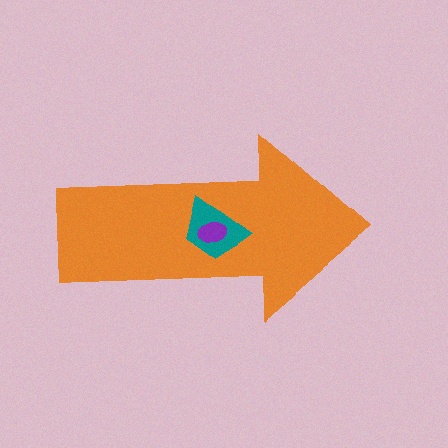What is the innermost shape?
The purple ellipse.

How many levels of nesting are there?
3.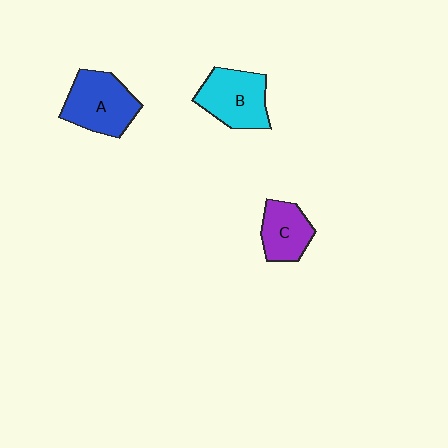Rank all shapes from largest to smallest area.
From largest to smallest: A (blue), B (cyan), C (purple).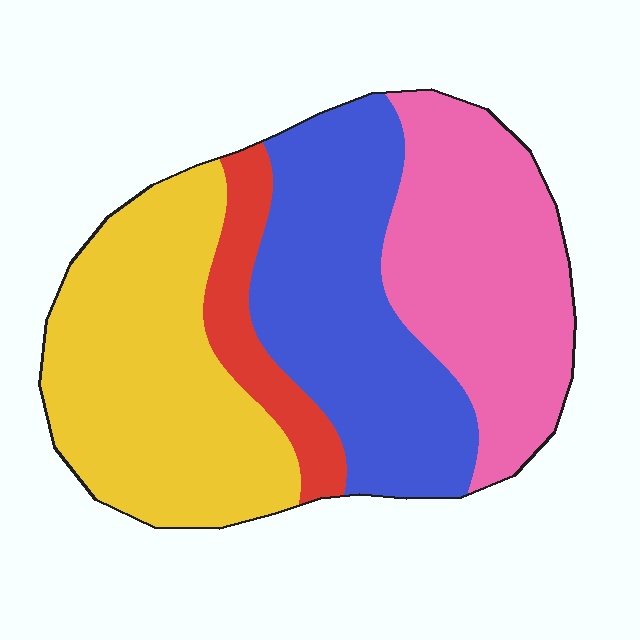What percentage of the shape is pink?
Pink covers around 30% of the shape.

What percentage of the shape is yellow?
Yellow takes up about one third (1/3) of the shape.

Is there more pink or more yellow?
Yellow.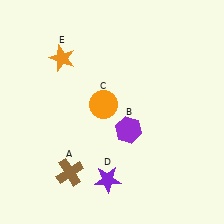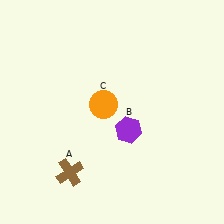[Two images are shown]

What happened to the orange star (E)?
The orange star (E) was removed in Image 2. It was in the top-left area of Image 1.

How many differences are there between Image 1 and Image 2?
There are 2 differences between the two images.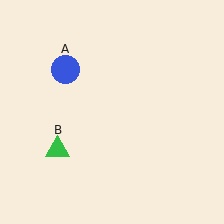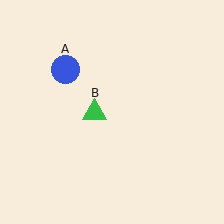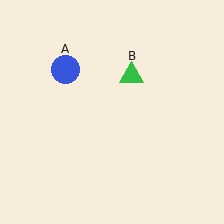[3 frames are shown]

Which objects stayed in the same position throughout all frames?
Blue circle (object A) remained stationary.